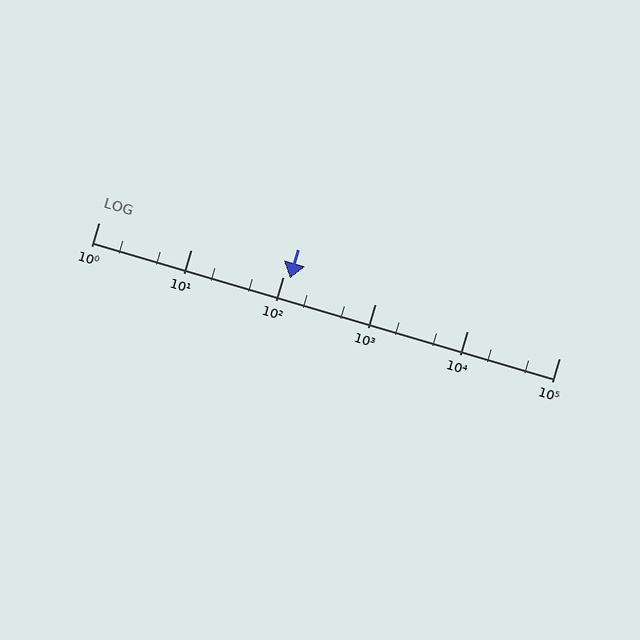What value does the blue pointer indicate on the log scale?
The pointer indicates approximately 120.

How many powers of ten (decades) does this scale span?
The scale spans 5 decades, from 1 to 100000.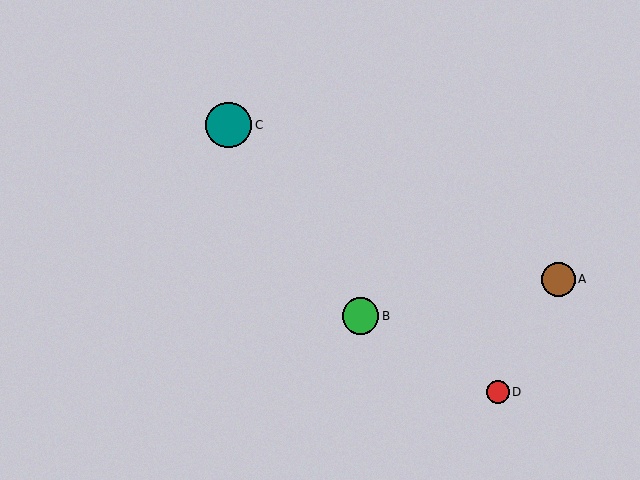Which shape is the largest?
The teal circle (labeled C) is the largest.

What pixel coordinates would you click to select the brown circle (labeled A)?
Click at (558, 279) to select the brown circle A.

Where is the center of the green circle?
The center of the green circle is at (361, 316).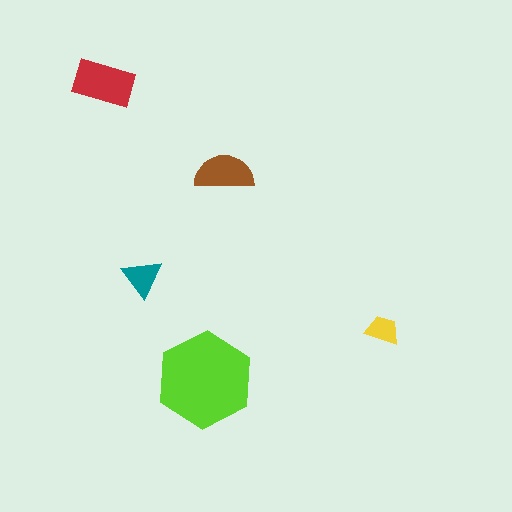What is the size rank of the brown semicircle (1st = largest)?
3rd.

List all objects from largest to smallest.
The lime hexagon, the red rectangle, the brown semicircle, the teal triangle, the yellow trapezoid.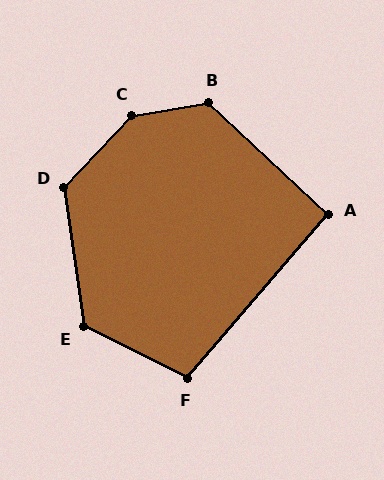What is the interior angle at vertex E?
Approximately 125 degrees (obtuse).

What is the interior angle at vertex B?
Approximately 127 degrees (obtuse).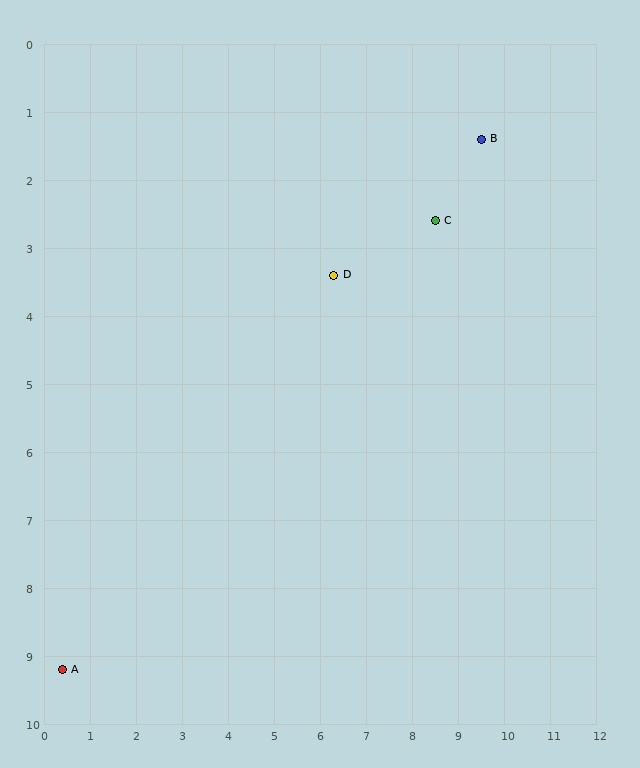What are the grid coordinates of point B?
Point B is at approximately (9.5, 1.4).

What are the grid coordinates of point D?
Point D is at approximately (6.3, 3.4).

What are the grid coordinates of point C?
Point C is at approximately (8.5, 2.6).